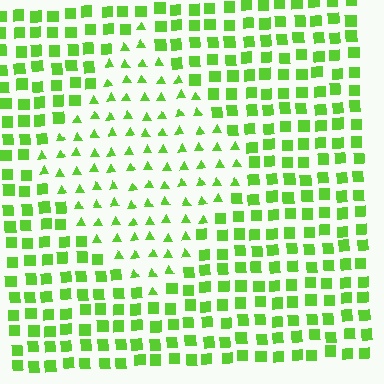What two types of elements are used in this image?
The image uses triangles inside the diamond region and squares outside it.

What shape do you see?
I see a diamond.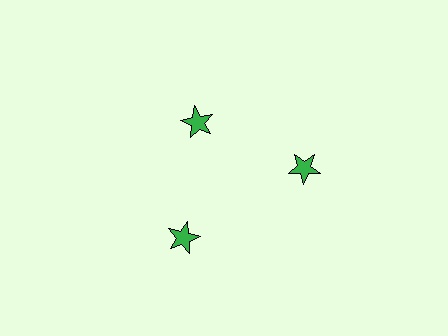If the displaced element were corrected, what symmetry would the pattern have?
It would have 3-fold rotational symmetry — the pattern would map onto itself every 120 degrees.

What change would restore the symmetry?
The symmetry would be restored by moving it outward, back onto the ring so that all 3 stars sit at equal angles and equal distance from the center.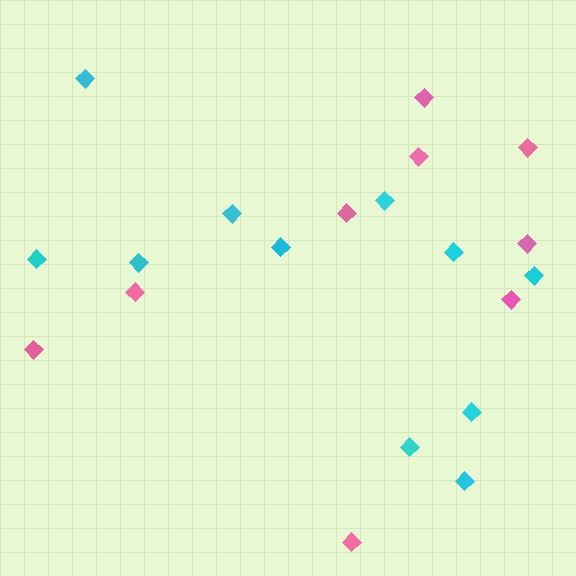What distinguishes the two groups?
There are 2 groups: one group of pink diamonds (9) and one group of cyan diamonds (11).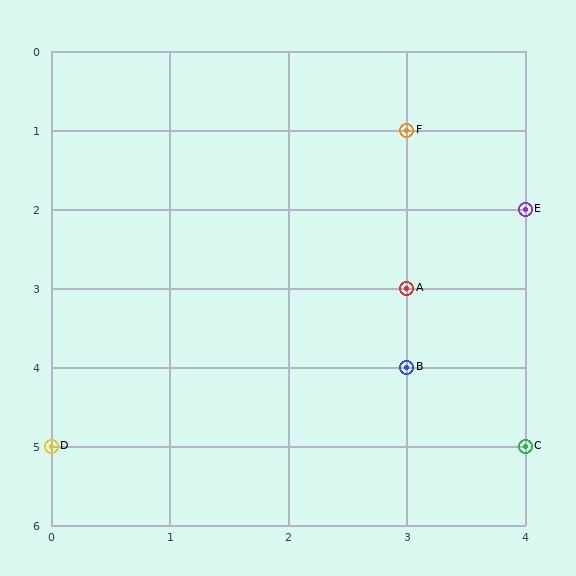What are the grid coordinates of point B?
Point B is at grid coordinates (3, 4).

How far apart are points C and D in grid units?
Points C and D are 4 columns apart.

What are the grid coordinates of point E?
Point E is at grid coordinates (4, 2).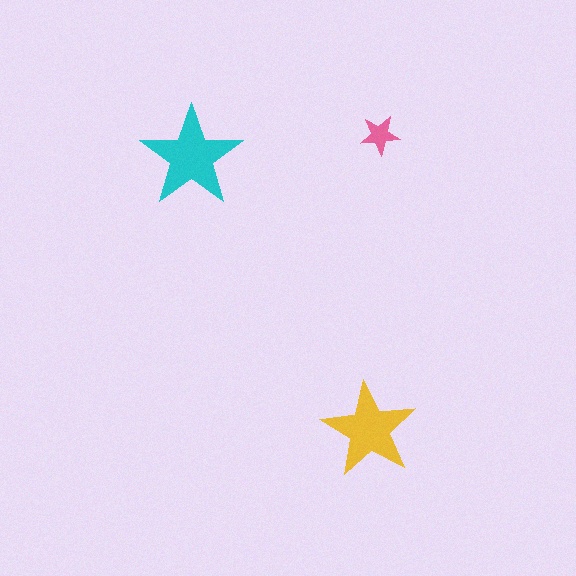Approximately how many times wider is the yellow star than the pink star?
About 2.5 times wider.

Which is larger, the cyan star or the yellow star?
The cyan one.